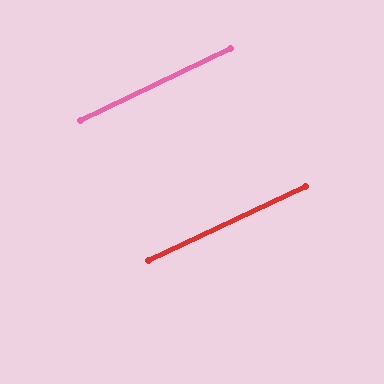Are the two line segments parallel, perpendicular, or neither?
Parallel — their directions differ by only 0.2°.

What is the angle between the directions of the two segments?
Approximately 0 degrees.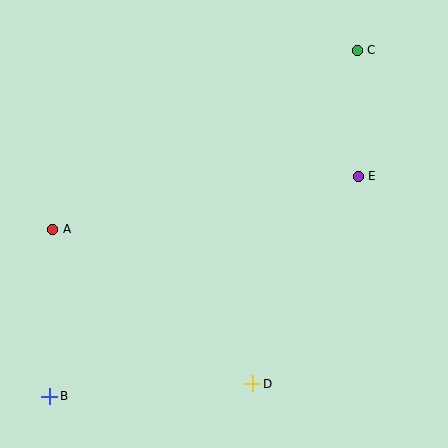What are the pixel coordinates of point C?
Point C is at (357, 50).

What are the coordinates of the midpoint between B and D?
The midpoint between B and D is at (151, 390).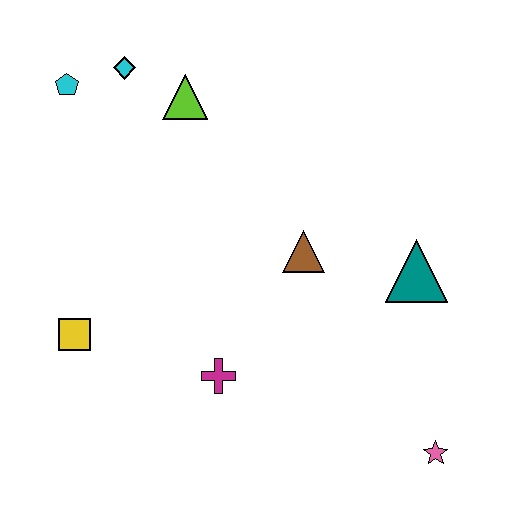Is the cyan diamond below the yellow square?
No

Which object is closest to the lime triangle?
The cyan diamond is closest to the lime triangle.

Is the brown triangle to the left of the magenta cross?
No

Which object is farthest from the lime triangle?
The pink star is farthest from the lime triangle.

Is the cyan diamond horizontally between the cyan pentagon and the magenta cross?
Yes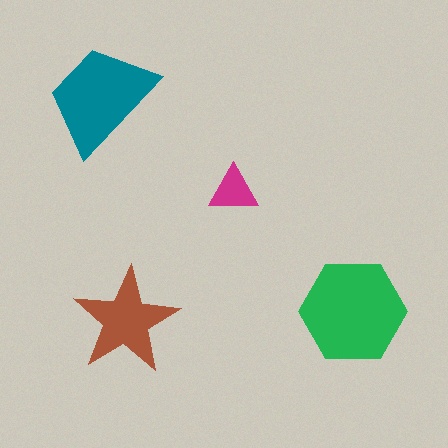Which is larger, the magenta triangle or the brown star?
The brown star.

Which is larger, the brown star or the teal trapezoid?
The teal trapezoid.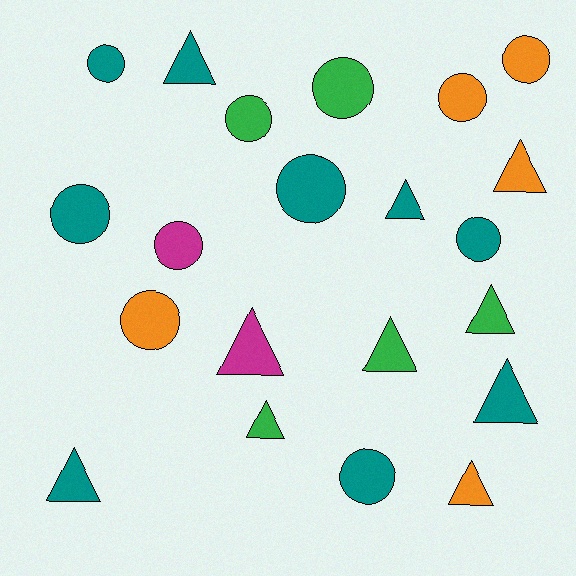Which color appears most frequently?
Teal, with 9 objects.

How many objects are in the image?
There are 21 objects.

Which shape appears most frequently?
Circle, with 11 objects.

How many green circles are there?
There are 2 green circles.